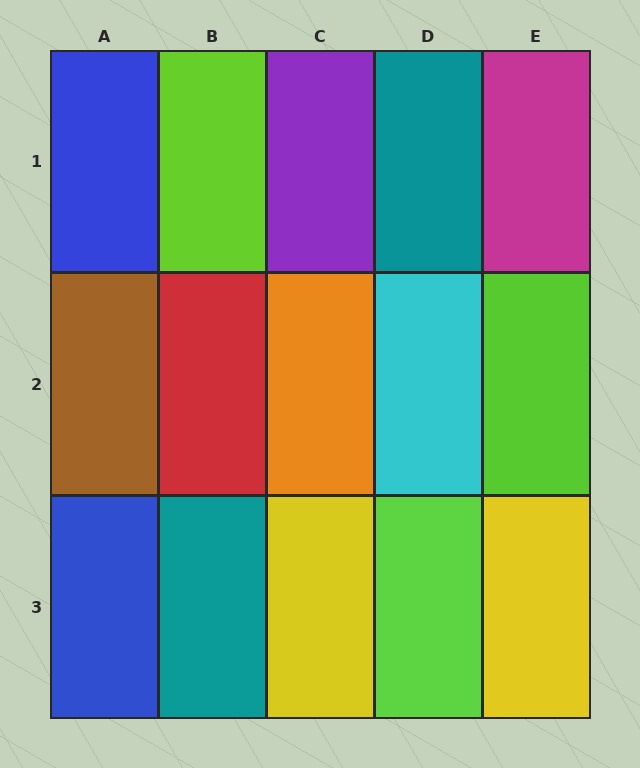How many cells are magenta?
1 cell is magenta.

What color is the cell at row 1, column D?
Teal.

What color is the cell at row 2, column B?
Red.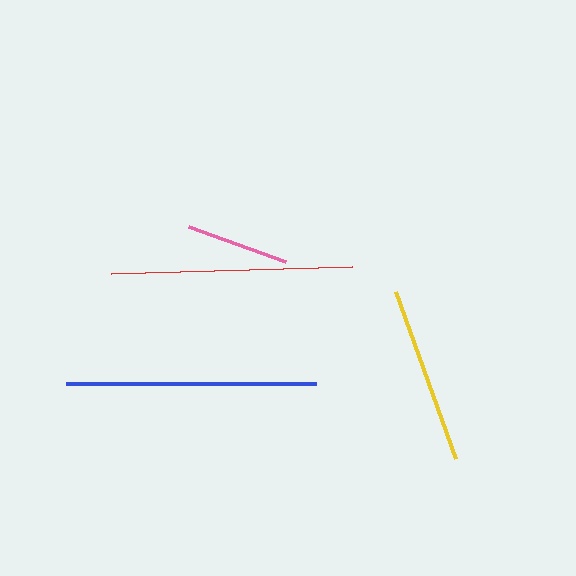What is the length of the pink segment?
The pink segment is approximately 104 pixels long.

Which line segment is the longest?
The blue line is the longest at approximately 250 pixels.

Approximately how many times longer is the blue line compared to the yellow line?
The blue line is approximately 1.4 times the length of the yellow line.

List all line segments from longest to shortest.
From longest to shortest: blue, red, yellow, pink.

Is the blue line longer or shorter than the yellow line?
The blue line is longer than the yellow line.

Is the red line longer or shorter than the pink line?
The red line is longer than the pink line.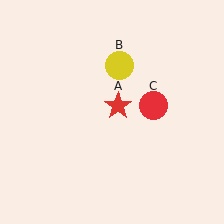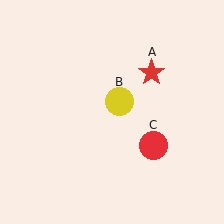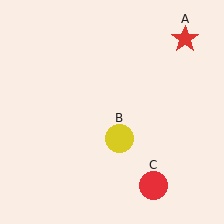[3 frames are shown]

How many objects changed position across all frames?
3 objects changed position: red star (object A), yellow circle (object B), red circle (object C).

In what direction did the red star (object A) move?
The red star (object A) moved up and to the right.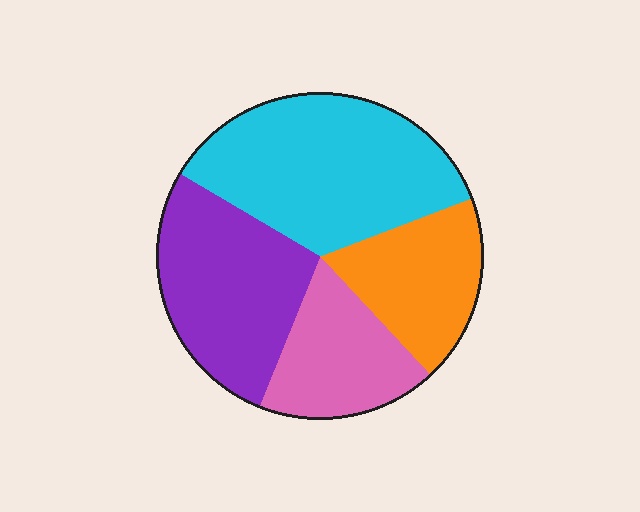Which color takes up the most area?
Cyan, at roughly 35%.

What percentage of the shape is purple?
Purple covers around 25% of the shape.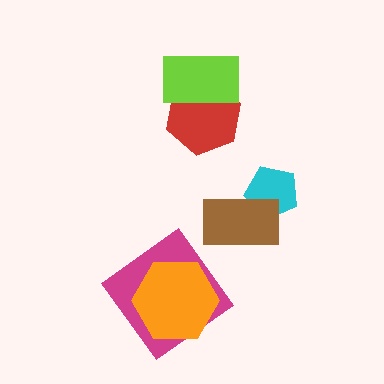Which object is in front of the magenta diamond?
The orange hexagon is in front of the magenta diamond.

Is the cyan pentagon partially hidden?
Yes, it is partially covered by another shape.